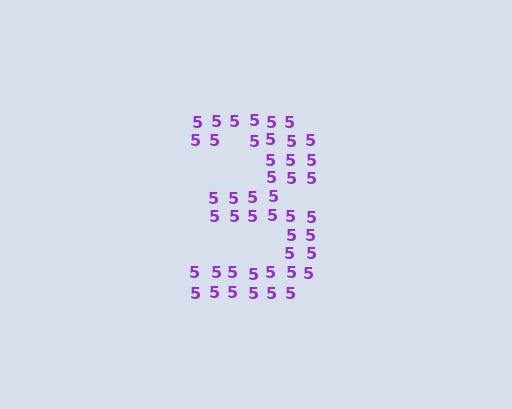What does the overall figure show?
The overall figure shows the digit 3.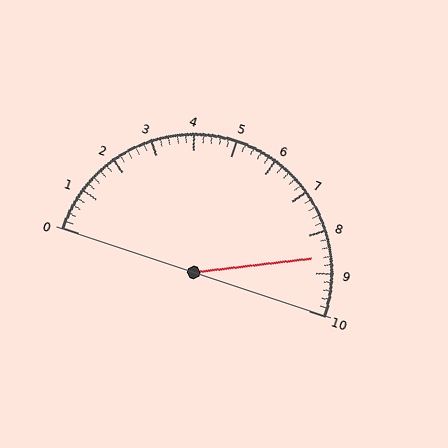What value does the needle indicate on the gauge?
The needle indicates approximately 8.6.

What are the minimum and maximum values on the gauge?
The gauge ranges from 0 to 10.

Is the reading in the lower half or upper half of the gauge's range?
The reading is in the upper half of the range (0 to 10).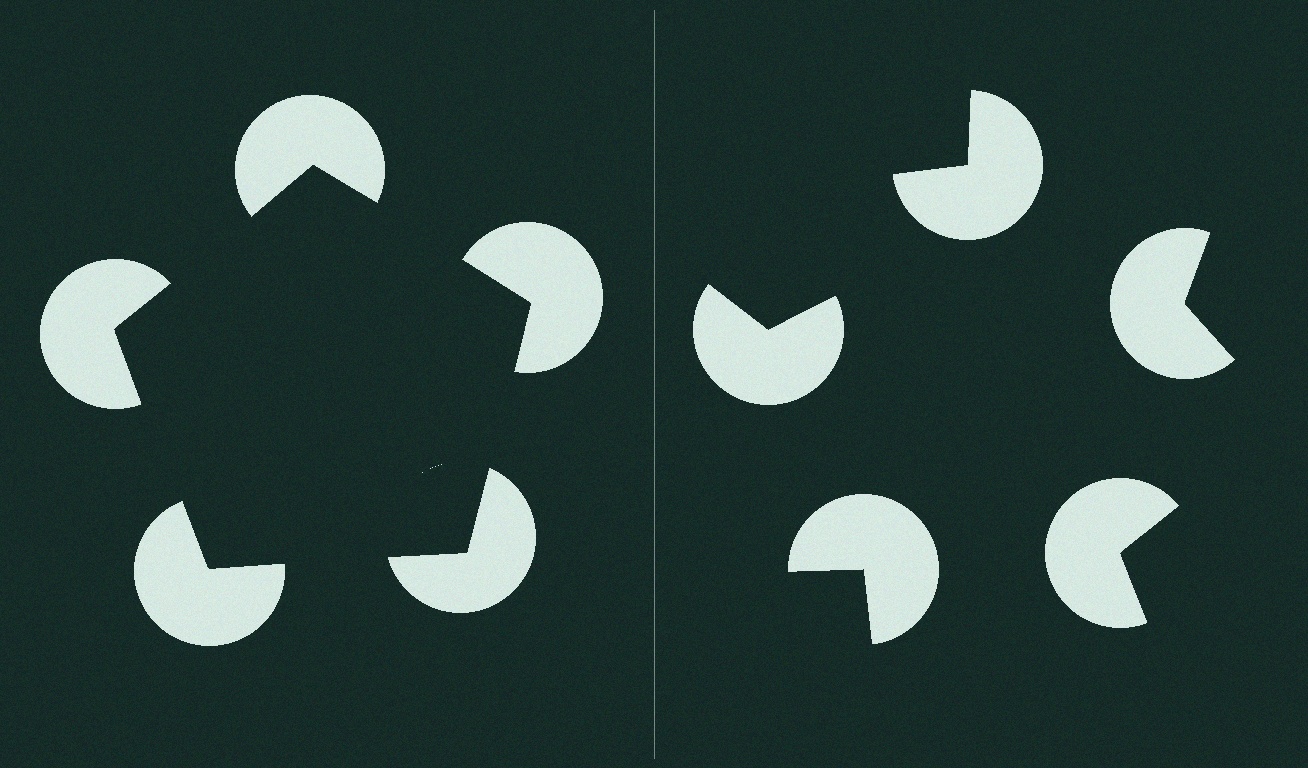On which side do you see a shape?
An illusory pentagon appears on the left side. On the right side the wedge cuts are rotated, so no coherent shape forms.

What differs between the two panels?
The pac-man discs are positioned identically on both sides; only the wedge orientations differ. On the left they align to a pentagon; on the right they are misaligned.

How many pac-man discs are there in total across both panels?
10 — 5 on each side.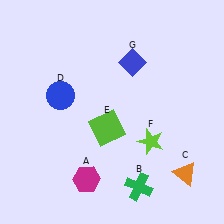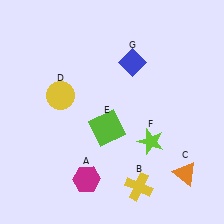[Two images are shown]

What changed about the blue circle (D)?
In Image 1, D is blue. In Image 2, it changed to yellow.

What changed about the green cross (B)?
In Image 1, B is green. In Image 2, it changed to yellow.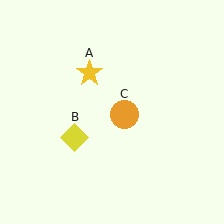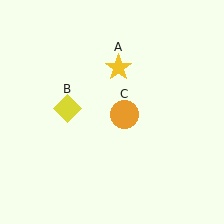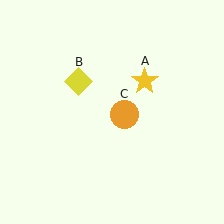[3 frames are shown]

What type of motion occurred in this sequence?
The yellow star (object A), yellow diamond (object B) rotated clockwise around the center of the scene.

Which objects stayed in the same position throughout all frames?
Orange circle (object C) remained stationary.